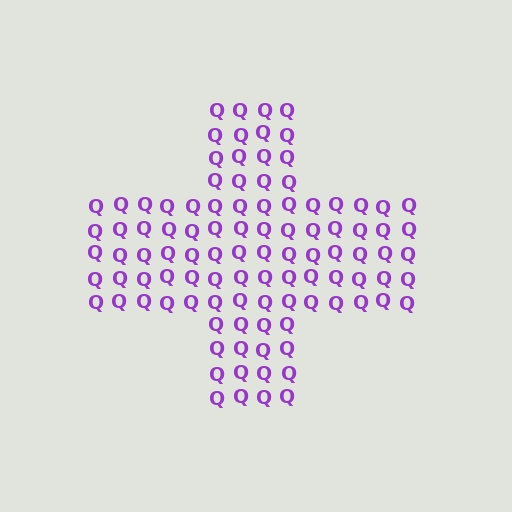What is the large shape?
The large shape is a cross.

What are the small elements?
The small elements are letter Q's.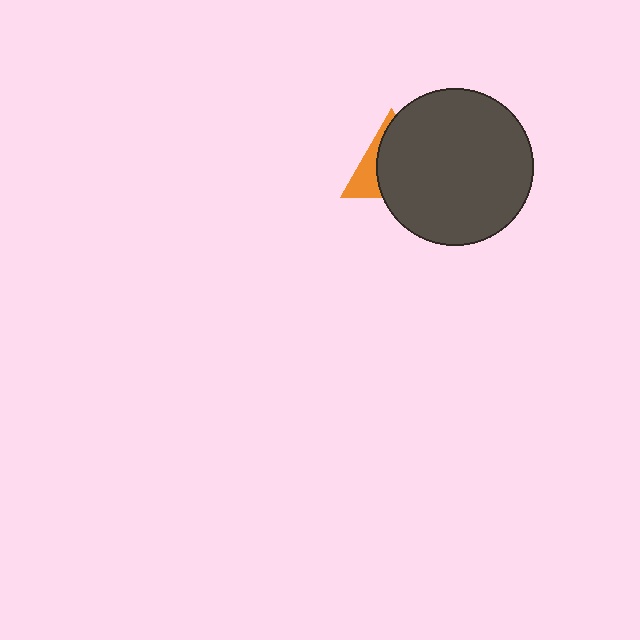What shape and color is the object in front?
The object in front is a dark gray circle.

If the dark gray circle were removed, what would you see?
You would see the complete orange triangle.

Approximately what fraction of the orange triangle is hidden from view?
Roughly 70% of the orange triangle is hidden behind the dark gray circle.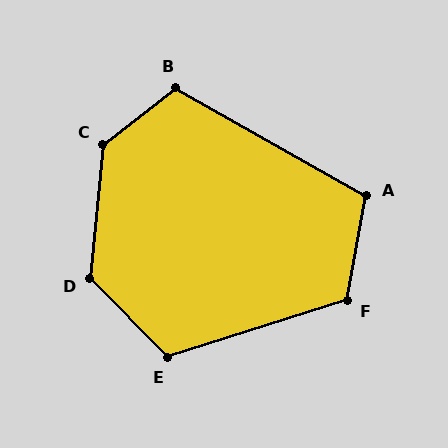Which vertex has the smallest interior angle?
A, at approximately 109 degrees.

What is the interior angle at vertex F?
Approximately 118 degrees (obtuse).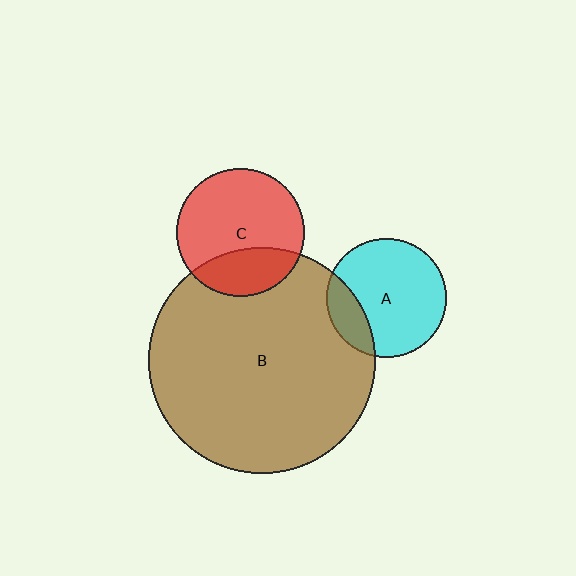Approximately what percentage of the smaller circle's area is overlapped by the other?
Approximately 20%.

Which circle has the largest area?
Circle B (brown).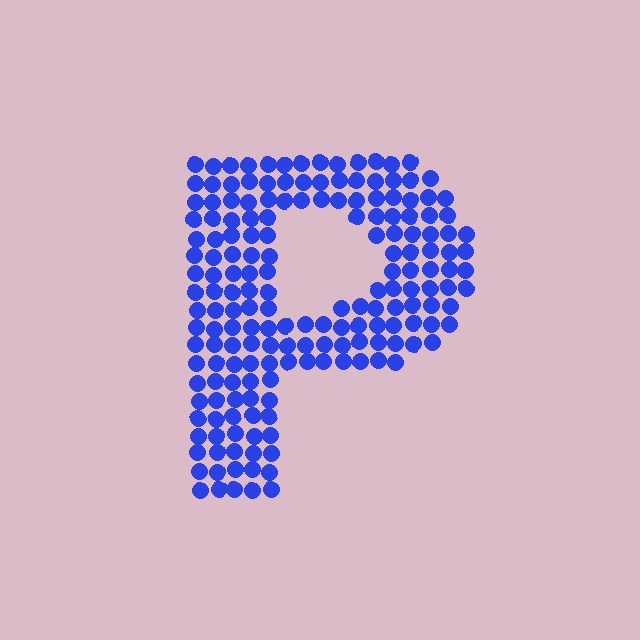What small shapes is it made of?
It is made of small circles.